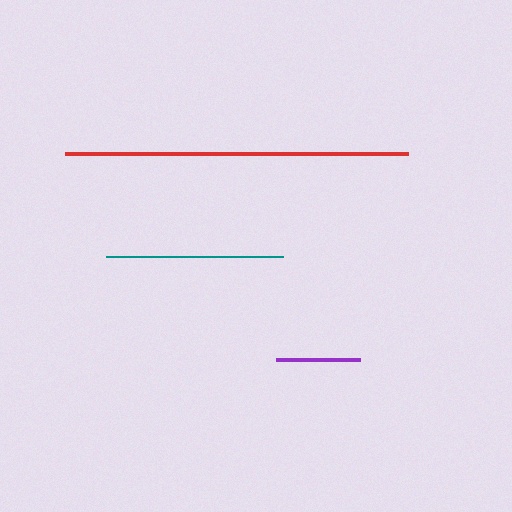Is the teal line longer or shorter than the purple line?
The teal line is longer than the purple line.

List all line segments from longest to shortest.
From longest to shortest: red, teal, purple.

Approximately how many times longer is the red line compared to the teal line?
The red line is approximately 1.9 times the length of the teal line.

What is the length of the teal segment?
The teal segment is approximately 177 pixels long.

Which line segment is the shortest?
The purple line is the shortest at approximately 84 pixels.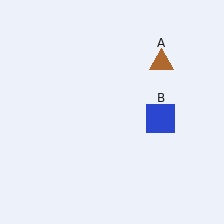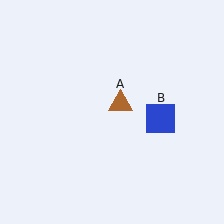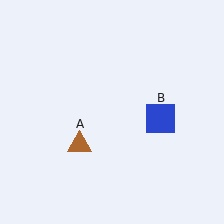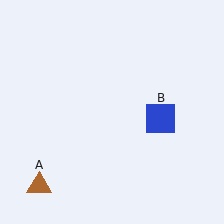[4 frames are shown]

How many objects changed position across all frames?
1 object changed position: brown triangle (object A).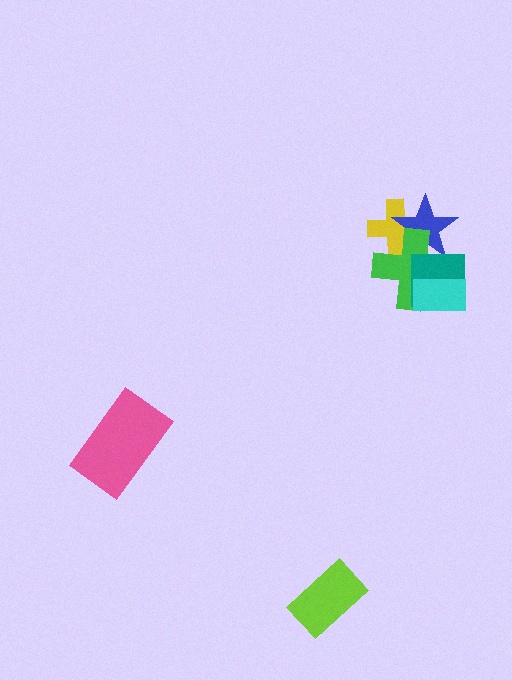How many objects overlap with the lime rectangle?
0 objects overlap with the lime rectangle.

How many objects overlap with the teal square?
3 objects overlap with the teal square.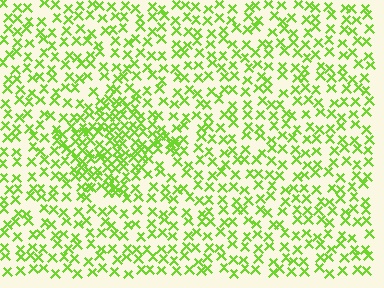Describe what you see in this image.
The image contains small lime elements arranged at two different densities. A diamond-shaped region is visible where the elements are more densely packed than the surrounding area.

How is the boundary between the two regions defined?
The boundary is defined by a change in element density (approximately 1.9x ratio). All elements are the same color, size, and shape.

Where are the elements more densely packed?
The elements are more densely packed inside the diamond boundary.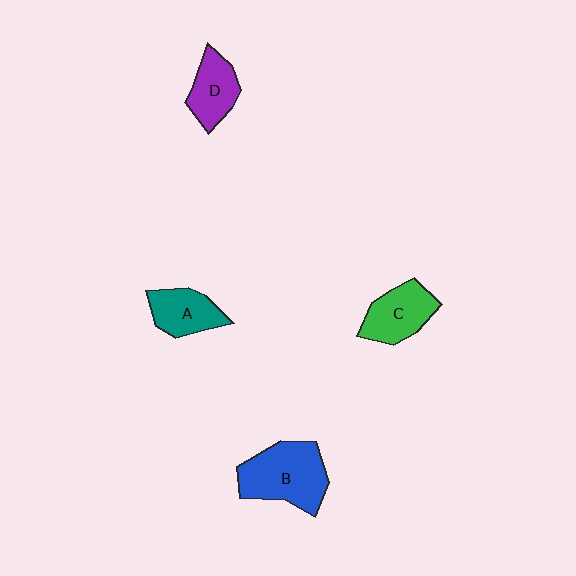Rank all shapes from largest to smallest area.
From largest to smallest: B (blue), C (green), A (teal), D (purple).